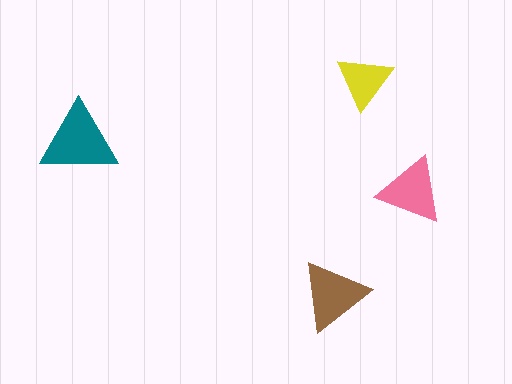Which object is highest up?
The yellow triangle is topmost.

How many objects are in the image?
There are 4 objects in the image.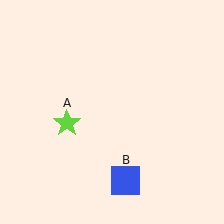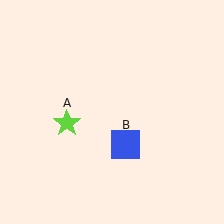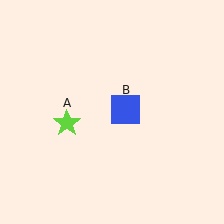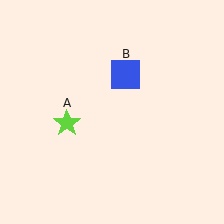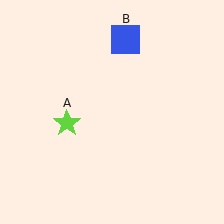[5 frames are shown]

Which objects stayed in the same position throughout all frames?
Lime star (object A) remained stationary.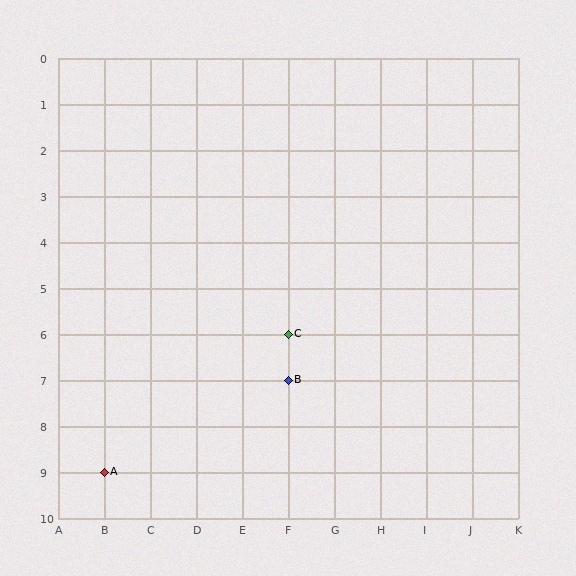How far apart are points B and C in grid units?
Points B and C are 1 row apart.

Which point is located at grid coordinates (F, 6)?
Point C is at (F, 6).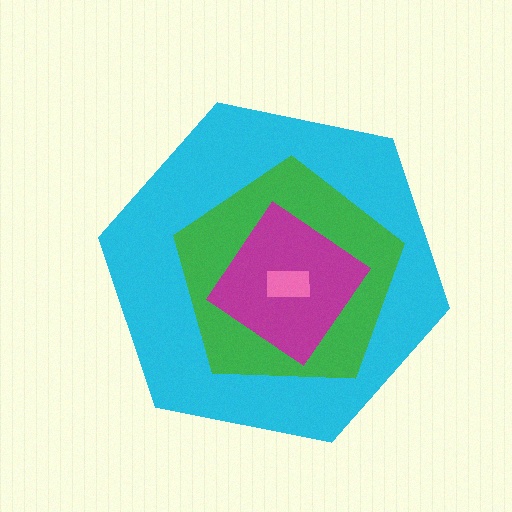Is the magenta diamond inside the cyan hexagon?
Yes.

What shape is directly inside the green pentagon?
The magenta diamond.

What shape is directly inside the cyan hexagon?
The green pentagon.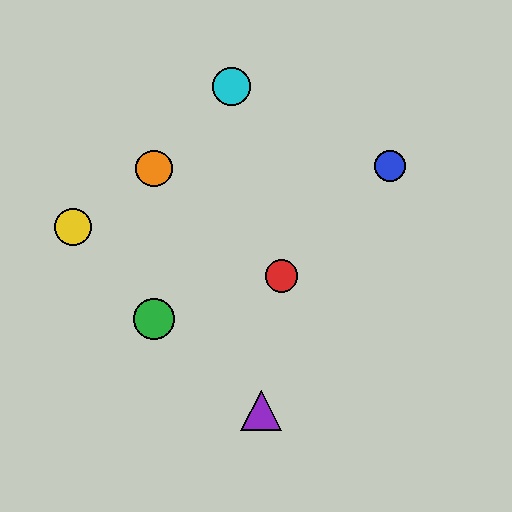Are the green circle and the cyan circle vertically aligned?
No, the green circle is at x≈154 and the cyan circle is at x≈232.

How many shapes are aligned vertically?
2 shapes (the green circle, the orange circle) are aligned vertically.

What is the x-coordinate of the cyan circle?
The cyan circle is at x≈232.